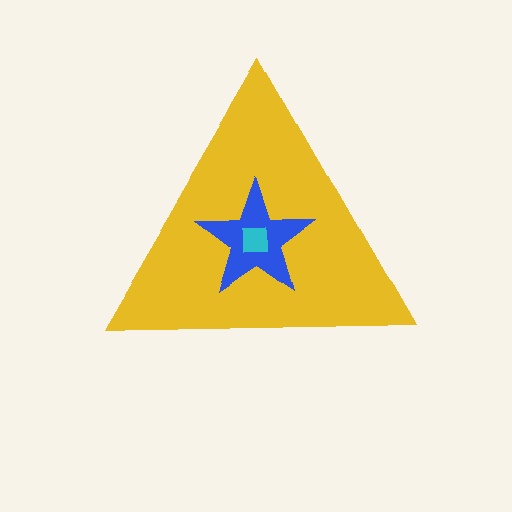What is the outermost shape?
The yellow triangle.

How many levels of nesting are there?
3.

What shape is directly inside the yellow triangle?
The blue star.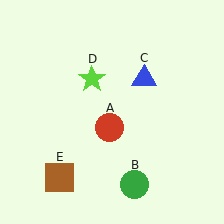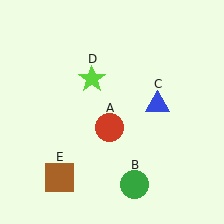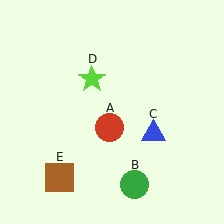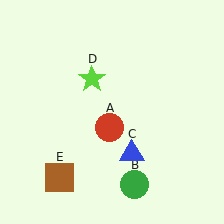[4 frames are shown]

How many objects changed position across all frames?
1 object changed position: blue triangle (object C).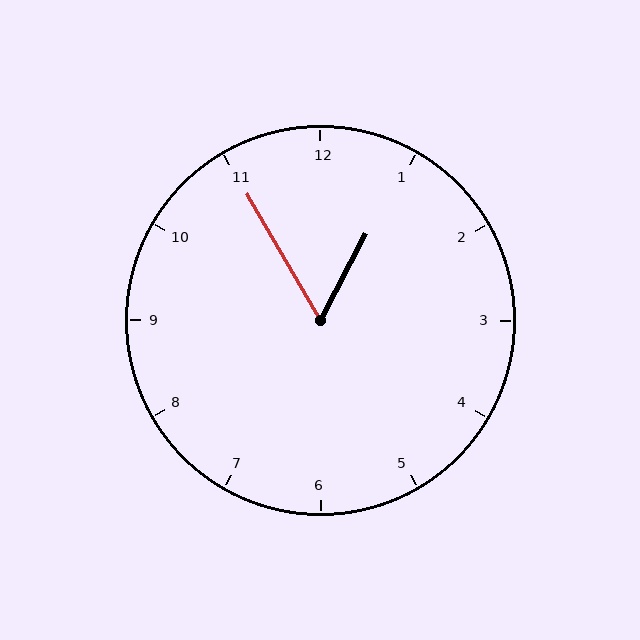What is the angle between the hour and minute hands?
Approximately 58 degrees.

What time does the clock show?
12:55.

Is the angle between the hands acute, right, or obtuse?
It is acute.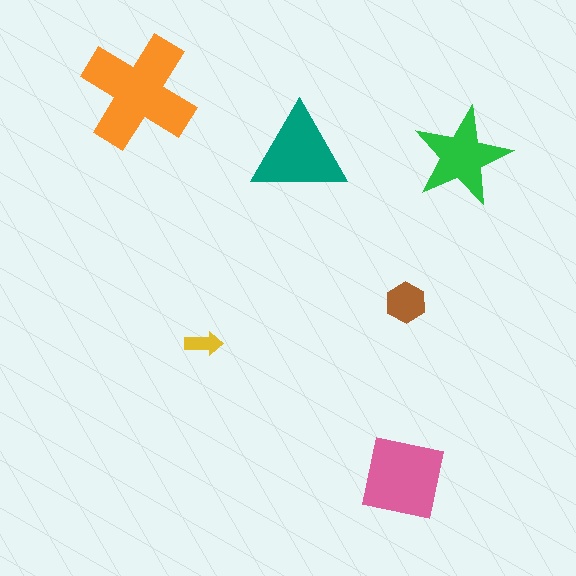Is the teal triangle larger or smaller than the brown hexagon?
Larger.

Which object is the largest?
The orange cross.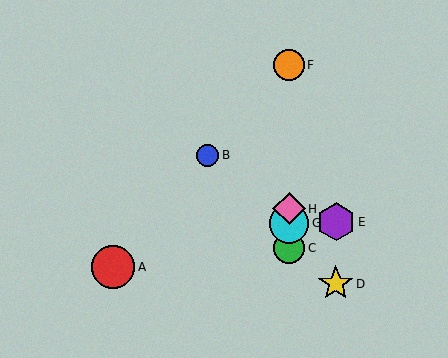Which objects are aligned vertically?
Objects C, F, G, H are aligned vertically.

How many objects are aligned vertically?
4 objects (C, F, G, H) are aligned vertically.